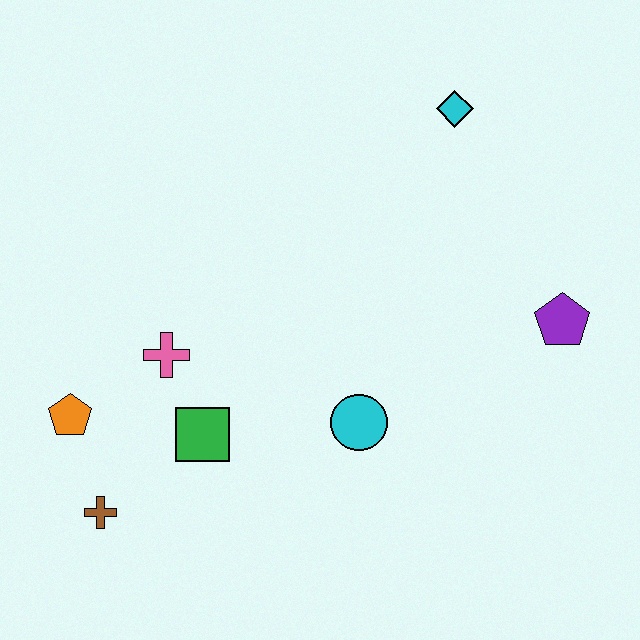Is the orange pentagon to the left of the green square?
Yes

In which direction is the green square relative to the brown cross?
The green square is to the right of the brown cross.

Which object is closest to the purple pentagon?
The cyan circle is closest to the purple pentagon.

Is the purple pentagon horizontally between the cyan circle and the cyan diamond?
No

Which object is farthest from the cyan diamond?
The brown cross is farthest from the cyan diamond.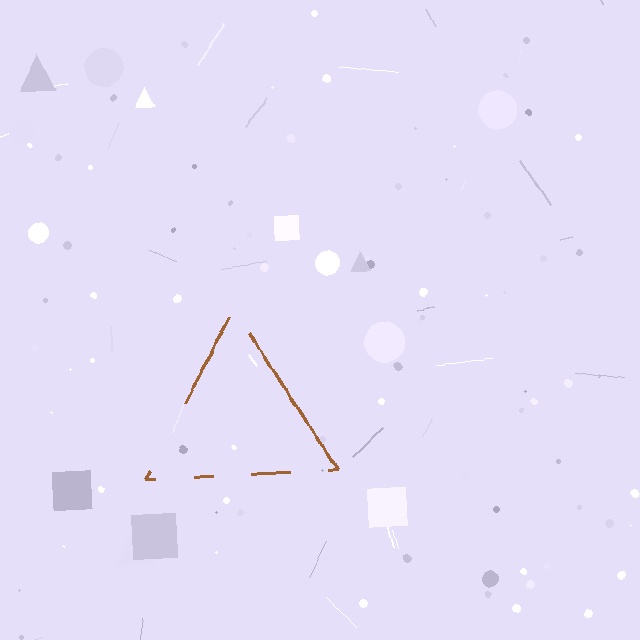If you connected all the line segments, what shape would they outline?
They would outline a triangle.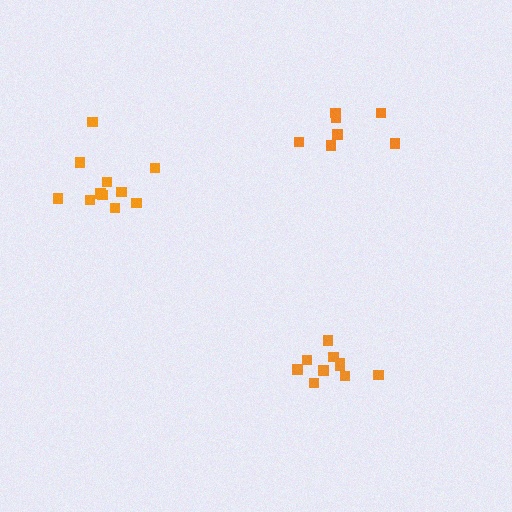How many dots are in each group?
Group 1: 11 dots, Group 2: 7 dots, Group 3: 10 dots (28 total).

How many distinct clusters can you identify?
There are 3 distinct clusters.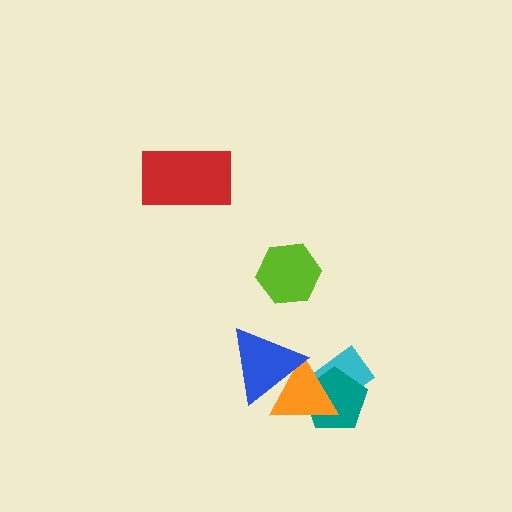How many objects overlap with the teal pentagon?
2 objects overlap with the teal pentagon.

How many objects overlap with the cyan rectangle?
2 objects overlap with the cyan rectangle.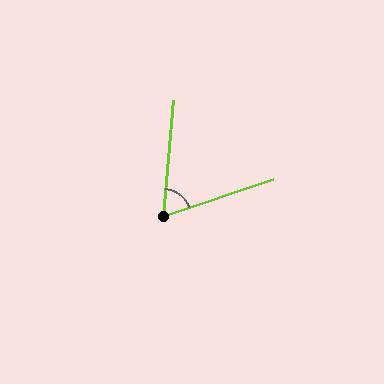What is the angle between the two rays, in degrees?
Approximately 66 degrees.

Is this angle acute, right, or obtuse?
It is acute.